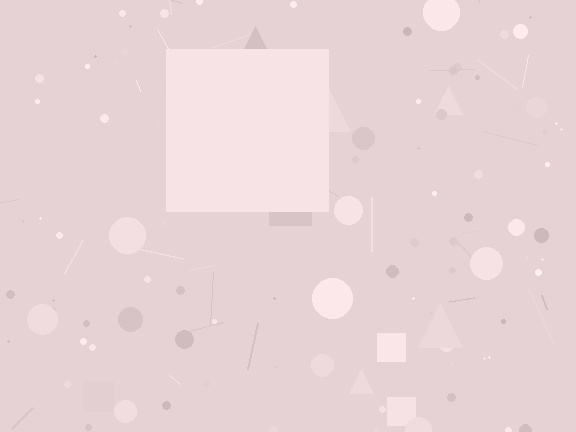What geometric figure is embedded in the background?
A square is embedded in the background.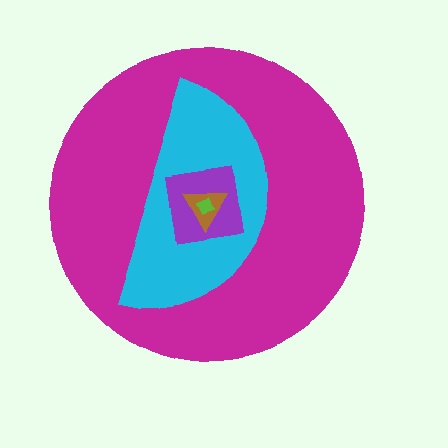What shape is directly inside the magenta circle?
The cyan semicircle.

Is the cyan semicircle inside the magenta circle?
Yes.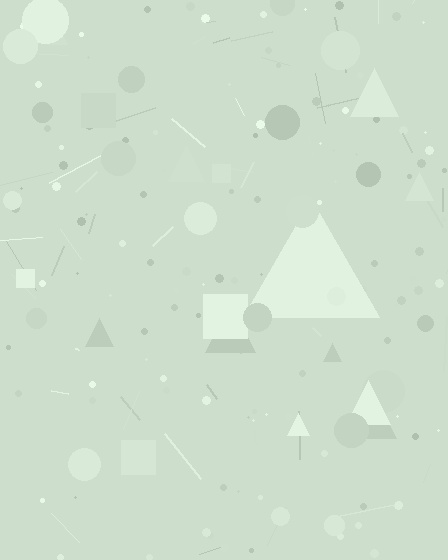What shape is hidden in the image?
A triangle is hidden in the image.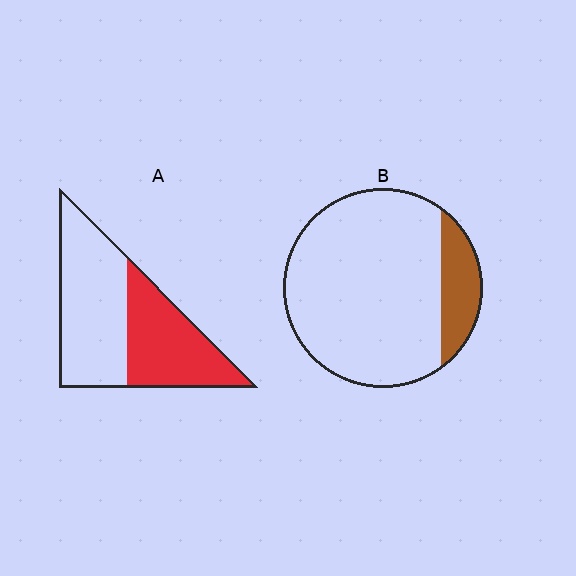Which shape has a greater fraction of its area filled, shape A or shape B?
Shape A.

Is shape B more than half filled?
No.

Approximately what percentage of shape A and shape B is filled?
A is approximately 45% and B is approximately 15%.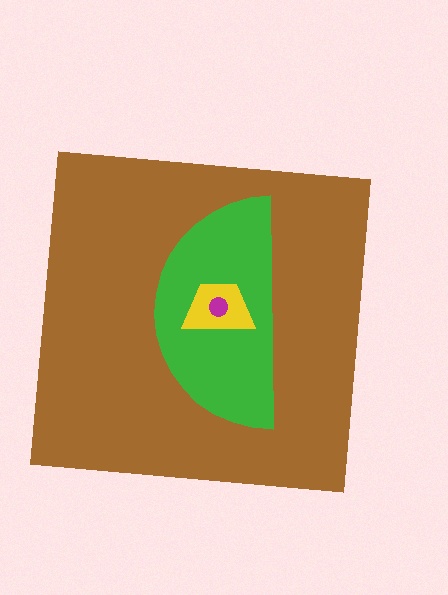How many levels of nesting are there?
4.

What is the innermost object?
The magenta circle.